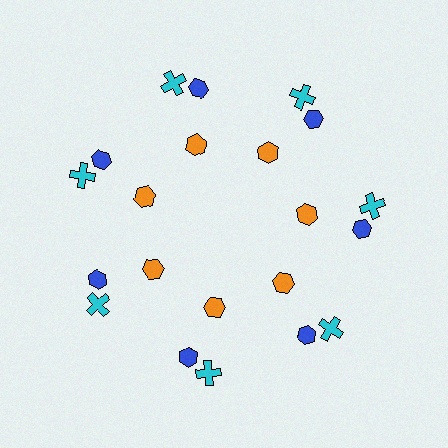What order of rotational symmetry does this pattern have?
This pattern has 7-fold rotational symmetry.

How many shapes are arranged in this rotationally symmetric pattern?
There are 21 shapes, arranged in 7 groups of 3.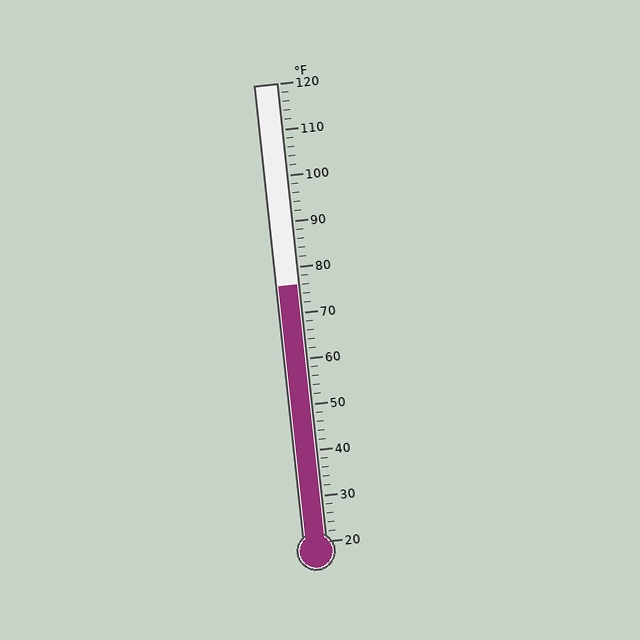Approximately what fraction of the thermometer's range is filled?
The thermometer is filled to approximately 55% of its range.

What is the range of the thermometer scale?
The thermometer scale ranges from 20°F to 120°F.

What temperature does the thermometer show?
The thermometer shows approximately 76°F.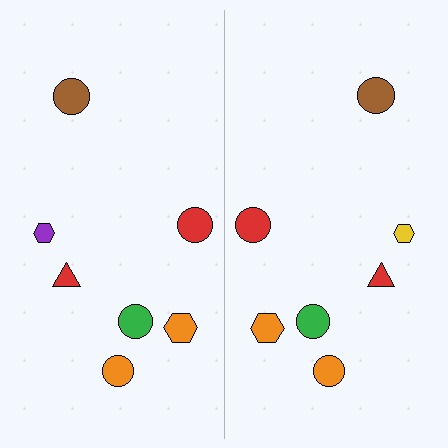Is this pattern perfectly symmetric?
No, the pattern is not perfectly symmetric. The yellow hexagon on the right side breaks the symmetry — its mirror counterpart is purple.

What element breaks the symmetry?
The yellow hexagon on the right side breaks the symmetry — its mirror counterpart is purple.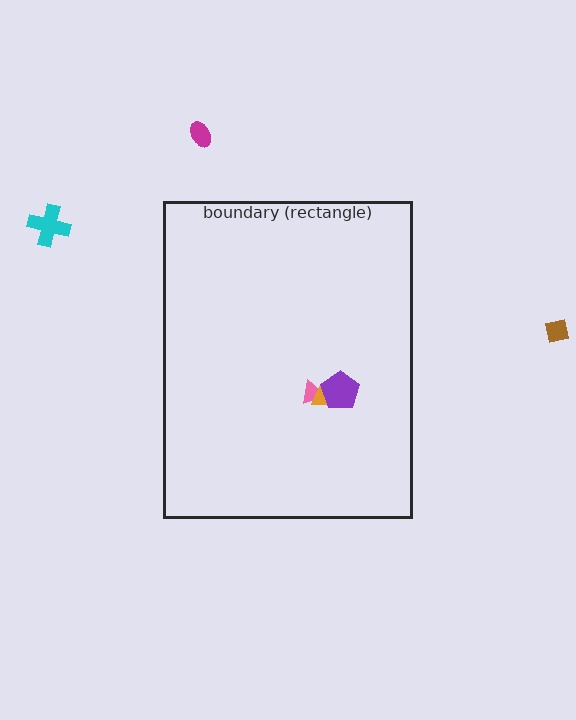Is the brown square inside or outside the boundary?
Outside.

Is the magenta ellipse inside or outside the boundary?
Outside.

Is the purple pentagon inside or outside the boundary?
Inside.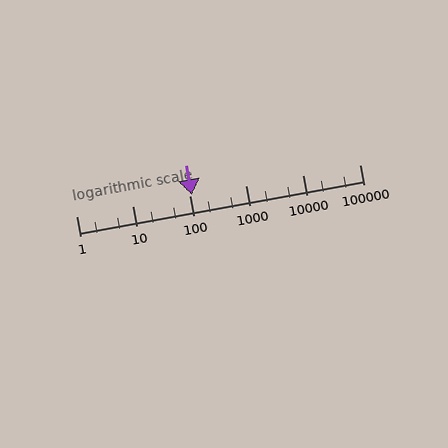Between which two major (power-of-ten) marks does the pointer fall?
The pointer is between 100 and 1000.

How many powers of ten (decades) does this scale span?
The scale spans 5 decades, from 1 to 100000.